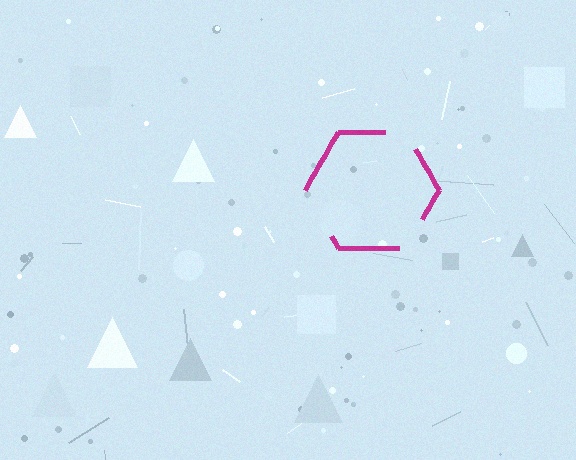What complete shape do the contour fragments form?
The contour fragments form a hexagon.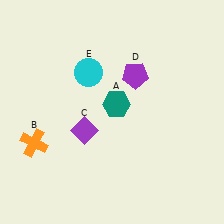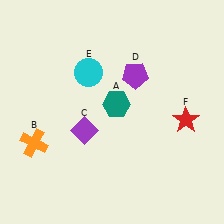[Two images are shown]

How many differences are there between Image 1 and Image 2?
There is 1 difference between the two images.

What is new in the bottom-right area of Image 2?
A red star (F) was added in the bottom-right area of Image 2.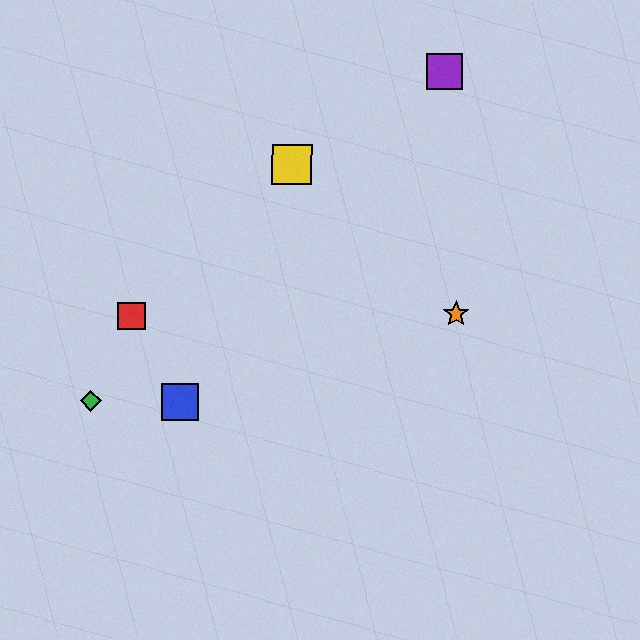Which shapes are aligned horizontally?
The blue square, the green diamond are aligned horizontally.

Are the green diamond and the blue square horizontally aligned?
Yes, both are at y≈401.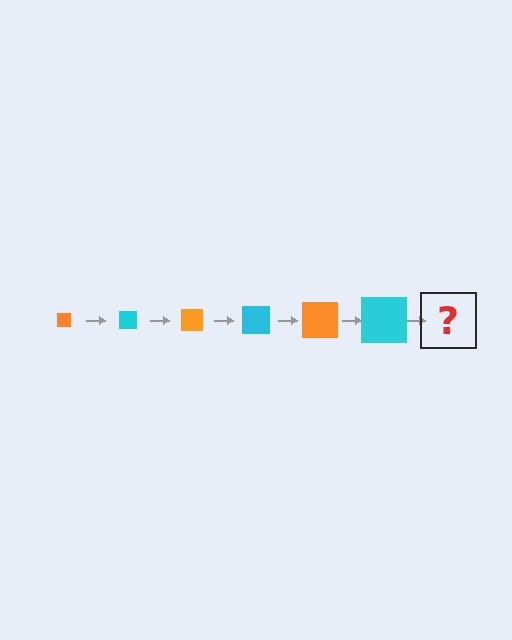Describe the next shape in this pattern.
It should be an orange square, larger than the previous one.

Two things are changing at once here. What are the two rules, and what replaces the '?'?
The two rules are that the square grows larger each step and the color cycles through orange and cyan. The '?' should be an orange square, larger than the previous one.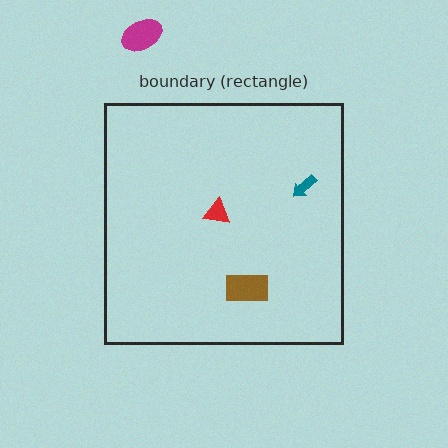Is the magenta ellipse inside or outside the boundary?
Outside.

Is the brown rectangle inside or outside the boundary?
Inside.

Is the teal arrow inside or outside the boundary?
Inside.